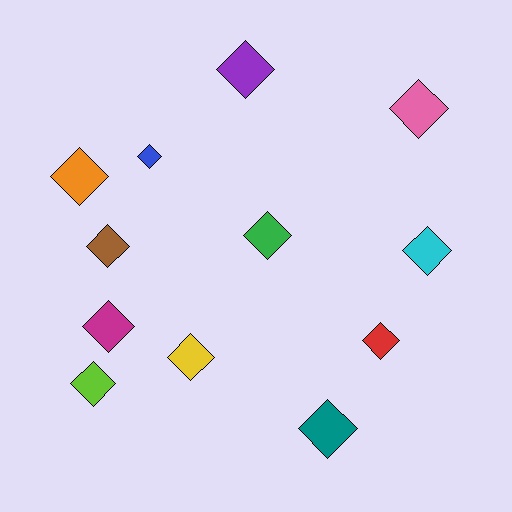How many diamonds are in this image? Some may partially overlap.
There are 12 diamonds.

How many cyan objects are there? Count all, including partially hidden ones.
There is 1 cyan object.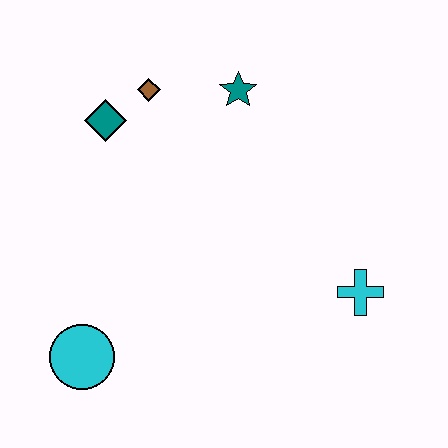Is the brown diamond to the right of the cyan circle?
Yes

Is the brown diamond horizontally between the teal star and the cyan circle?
Yes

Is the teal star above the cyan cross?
Yes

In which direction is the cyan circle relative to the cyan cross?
The cyan circle is to the left of the cyan cross.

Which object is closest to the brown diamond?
The teal diamond is closest to the brown diamond.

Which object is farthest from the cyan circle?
The teal star is farthest from the cyan circle.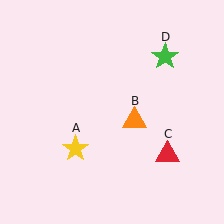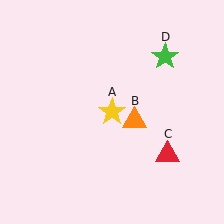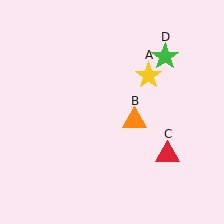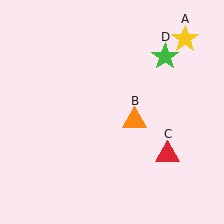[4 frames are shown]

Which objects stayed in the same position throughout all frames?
Orange triangle (object B) and red triangle (object C) and green star (object D) remained stationary.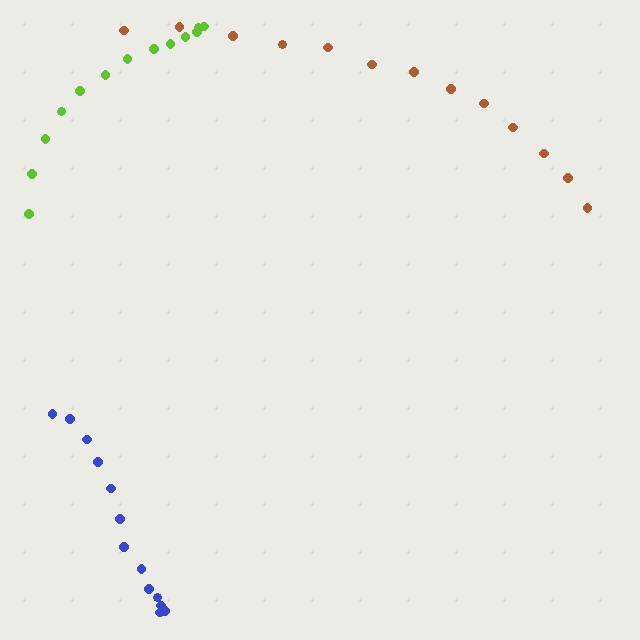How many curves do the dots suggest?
There are 3 distinct paths.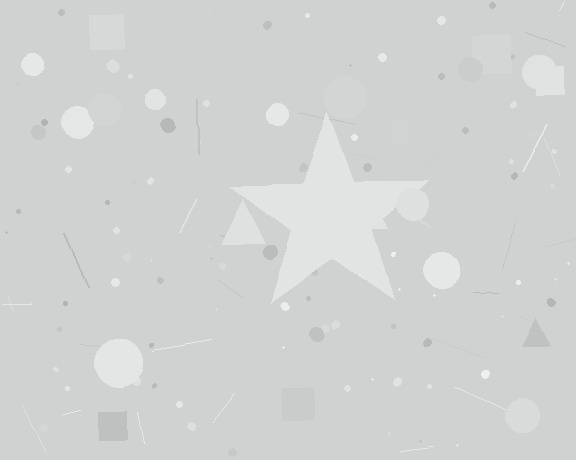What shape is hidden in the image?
A star is hidden in the image.